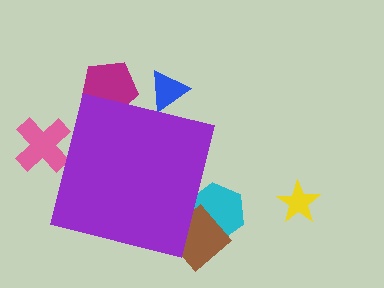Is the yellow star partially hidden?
No, the yellow star is fully visible.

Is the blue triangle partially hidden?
Yes, the blue triangle is partially hidden behind the purple square.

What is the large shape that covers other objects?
A purple square.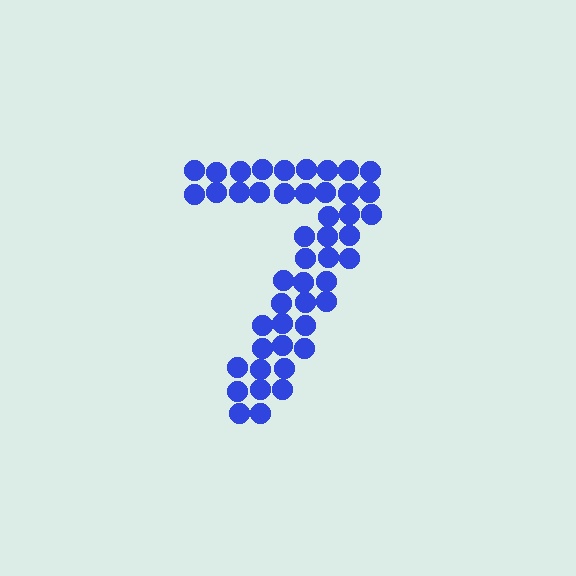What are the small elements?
The small elements are circles.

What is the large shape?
The large shape is the digit 7.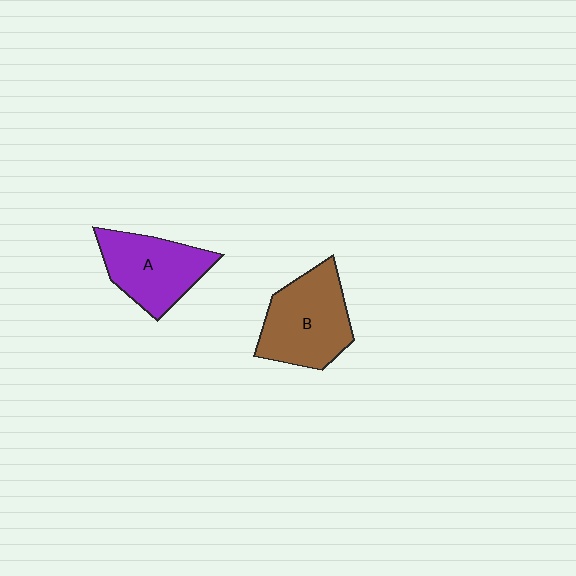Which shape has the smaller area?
Shape A (purple).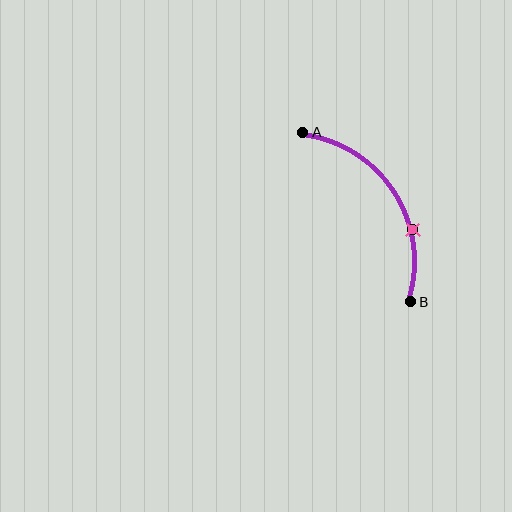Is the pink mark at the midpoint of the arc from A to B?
No. The pink mark lies on the arc but is closer to endpoint B. The arc midpoint would be at the point on the curve equidistant along the arc from both A and B.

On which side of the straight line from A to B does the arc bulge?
The arc bulges to the right of the straight line connecting A and B.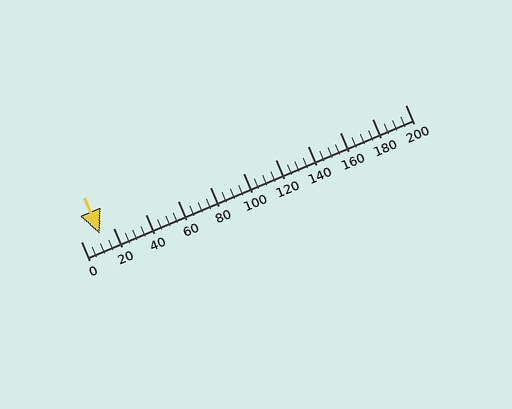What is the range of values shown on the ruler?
The ruler shows values from 0 to 200.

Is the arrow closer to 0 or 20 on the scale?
The arrow is closer to 20.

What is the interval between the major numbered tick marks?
The major tick marks are spaced 20 units apart.